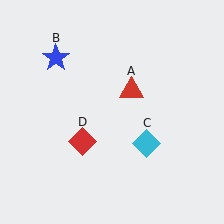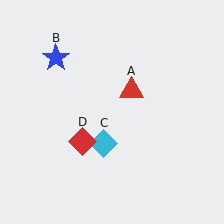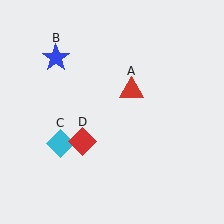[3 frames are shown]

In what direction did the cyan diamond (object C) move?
The cyan diamond (object C) moved left.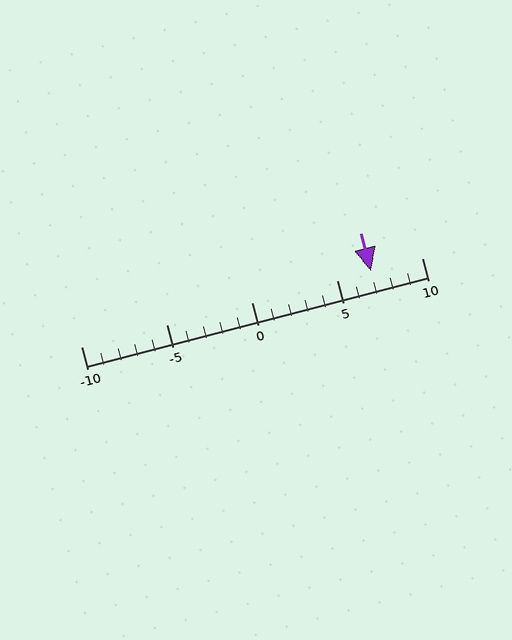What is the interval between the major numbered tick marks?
The major tick marks are spaced 5 units apart.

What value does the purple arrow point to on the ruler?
The purple arrow points to approximately 7.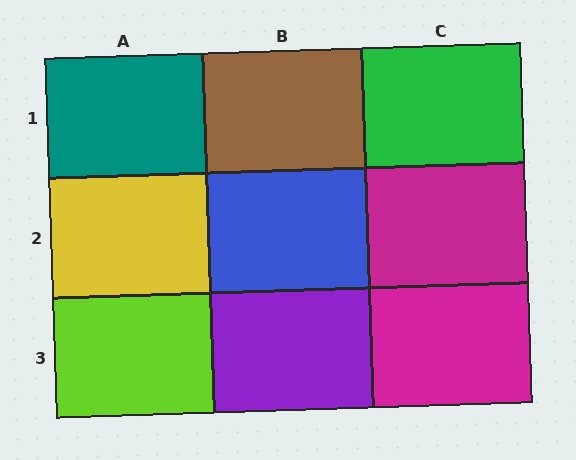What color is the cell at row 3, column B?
Purple.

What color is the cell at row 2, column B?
Blue.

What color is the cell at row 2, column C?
Magenta.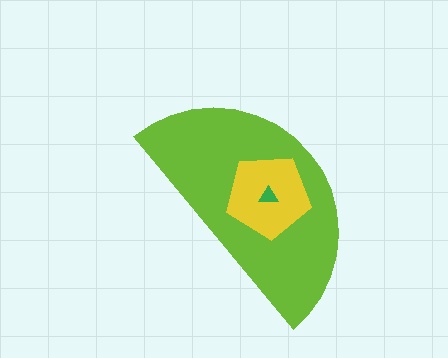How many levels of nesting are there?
3.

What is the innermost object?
The green triangle.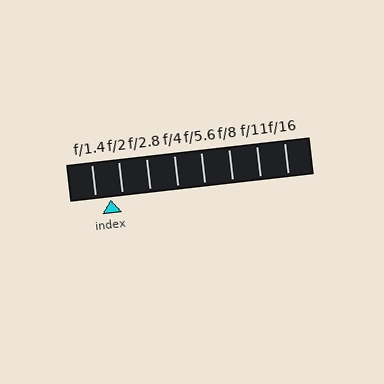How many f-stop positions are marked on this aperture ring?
There are 8 f-stop positions marked.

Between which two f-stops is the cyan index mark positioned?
The index mark is between f/1.4 and f/2.